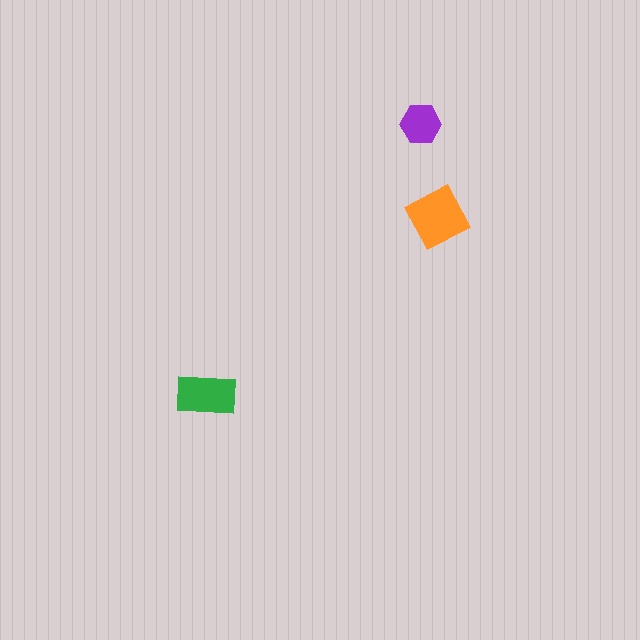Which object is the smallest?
The purple hexagon.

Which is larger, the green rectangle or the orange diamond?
The orange diamond.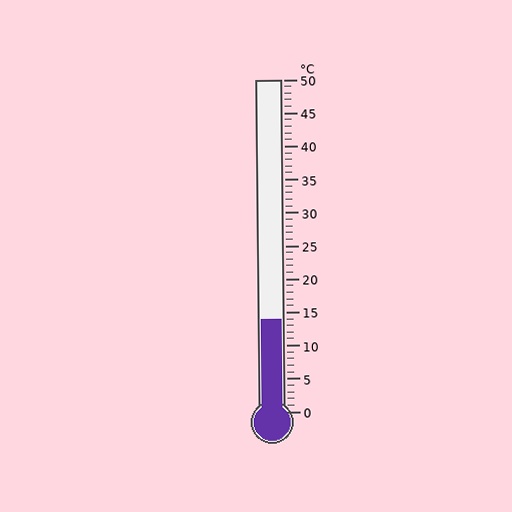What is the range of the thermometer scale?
The thermometer scale ranges from 0°C to 50°C.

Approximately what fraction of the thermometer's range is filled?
The thermometer is filled to approximately 30% of its range.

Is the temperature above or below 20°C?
The temperature is below 20°C.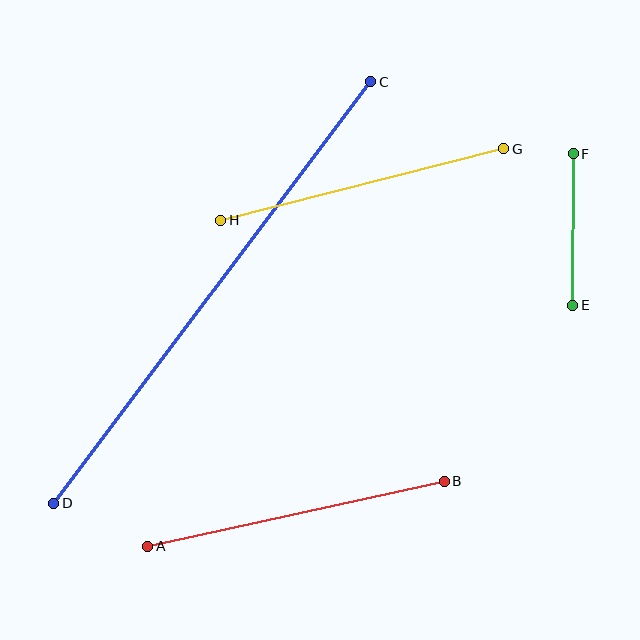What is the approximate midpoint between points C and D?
The midpoint is at approximately (212, 293) pixels.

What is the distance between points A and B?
The distance is approximately 304 pixels.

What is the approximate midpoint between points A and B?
The midpoint is at approximately (296, 514) pixels.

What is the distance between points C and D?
The distance is approximately 527 pixels.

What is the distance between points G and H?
The distance is approximately 292 pixels.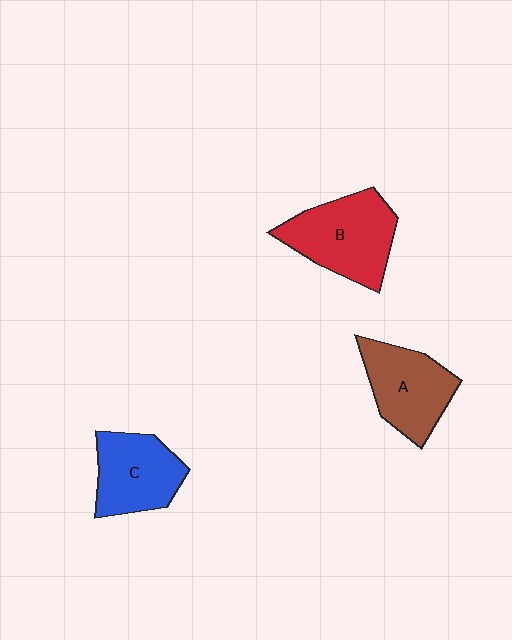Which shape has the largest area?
Shape B (red).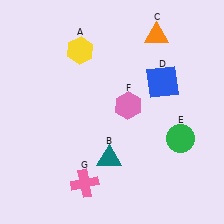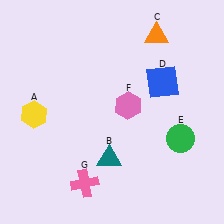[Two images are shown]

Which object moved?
The yellow hexagon (A) moved down.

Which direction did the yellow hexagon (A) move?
The yellow hexagon (A) moved down.